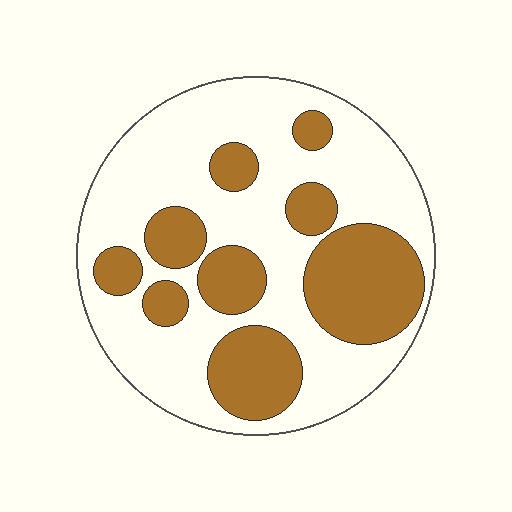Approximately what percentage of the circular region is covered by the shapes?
Approximately 35%.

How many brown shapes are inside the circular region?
9.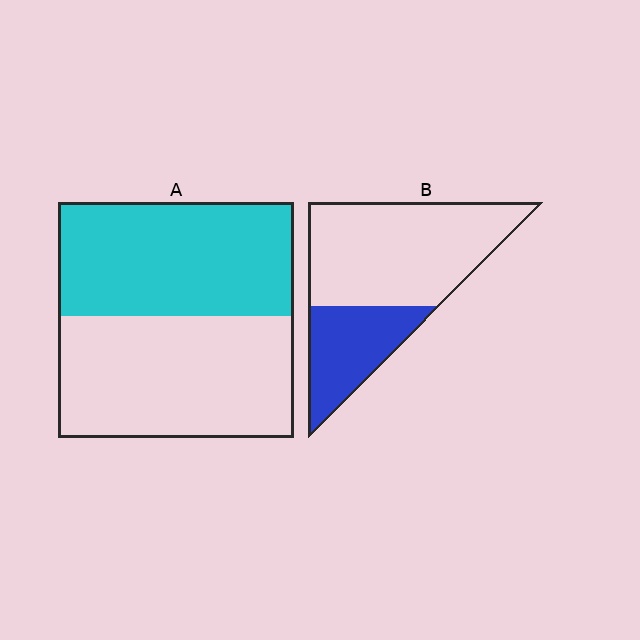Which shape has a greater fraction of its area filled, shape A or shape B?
Shape A.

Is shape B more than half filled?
No.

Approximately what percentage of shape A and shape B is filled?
A is approximately 50% and B is approximately 30%.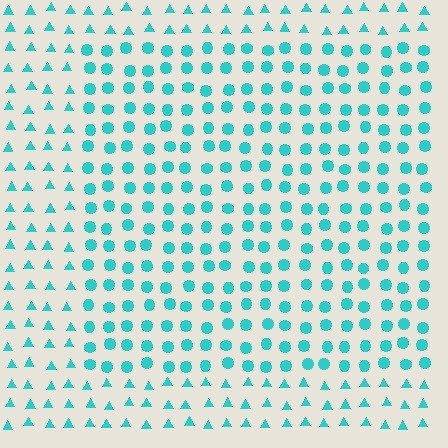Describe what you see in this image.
The image is filled with small cyan elements arranged in a uniform grid. A rectangle-shaped region contains circles, while the surrounding area contains triangles. The boundary is defined purely by the change in element shape.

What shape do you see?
I see a rectangle.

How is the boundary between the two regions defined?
The boundary is defined by a change in element shape: circles inside vs. triangles outside. All elements share the same color and spacing.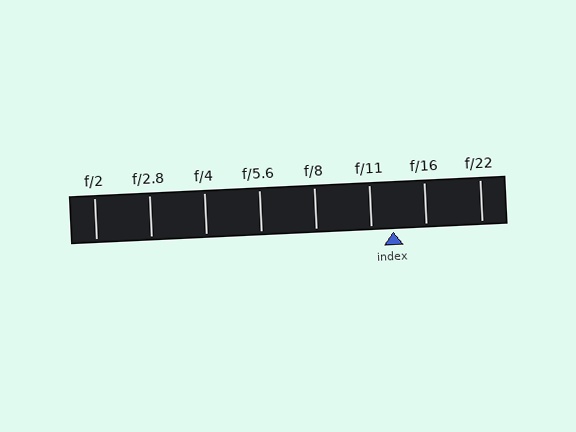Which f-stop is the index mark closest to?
The index mark is closest to f/11.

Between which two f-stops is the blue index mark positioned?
The index mark is between f/11 and f/16.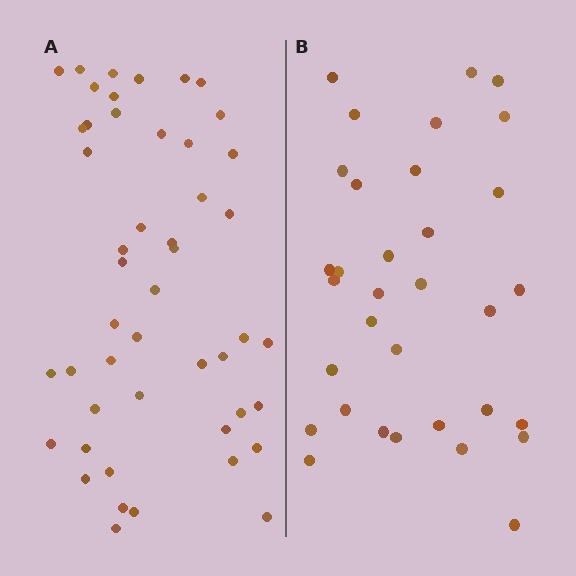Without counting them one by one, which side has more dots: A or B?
Region A (the left region) has more dots.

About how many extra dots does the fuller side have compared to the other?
Region A has approximately 15 more dots than region B.